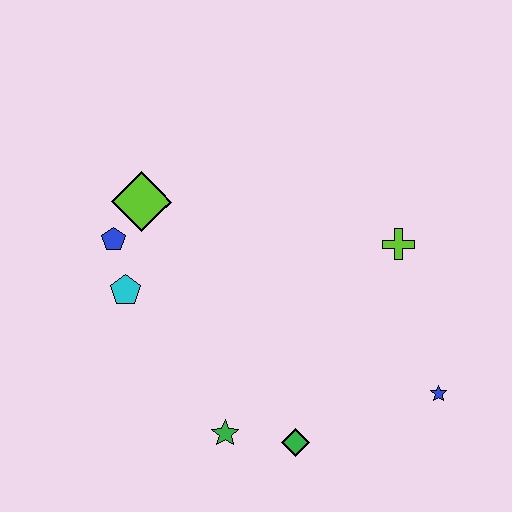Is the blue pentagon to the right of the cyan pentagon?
No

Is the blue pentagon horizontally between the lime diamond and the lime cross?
No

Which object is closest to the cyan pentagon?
The blue pentagon is closest to the cyan pentagon.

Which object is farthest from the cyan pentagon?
The blue star is farthest from the cyan pentagon.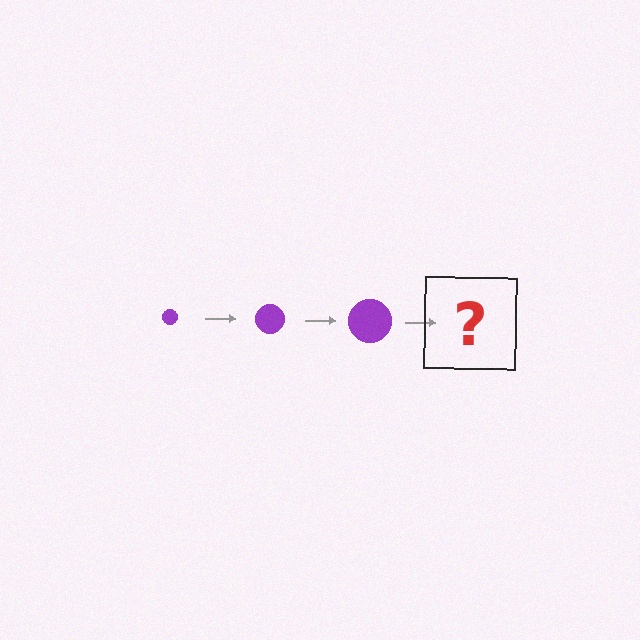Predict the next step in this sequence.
The next step is a purple circle, larger than the previous one.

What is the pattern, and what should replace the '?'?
The pattern is that the circle gets progressively larger each step. The '?' should be a purple circle, larger than the previous one.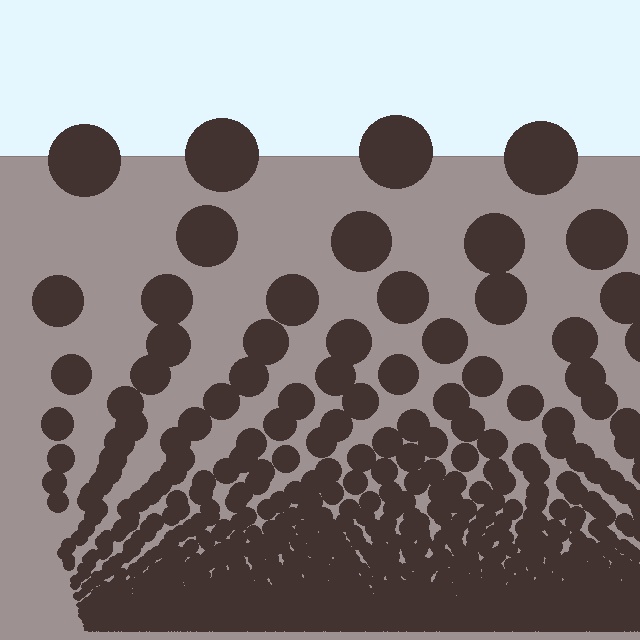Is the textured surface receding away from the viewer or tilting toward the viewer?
The surface appears to tilt toward the viewer. Texture elements get larger and sparser toward the top.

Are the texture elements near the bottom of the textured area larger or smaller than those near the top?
Smaller. The gradient is inverted — elements near the bottom are smaller and denser.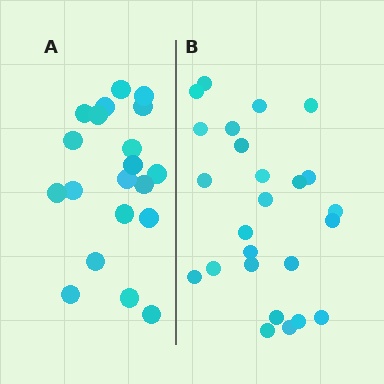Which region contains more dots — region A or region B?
Region B (the right region) has more dots.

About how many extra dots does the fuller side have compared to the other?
Region B has about 5 more dots than region A.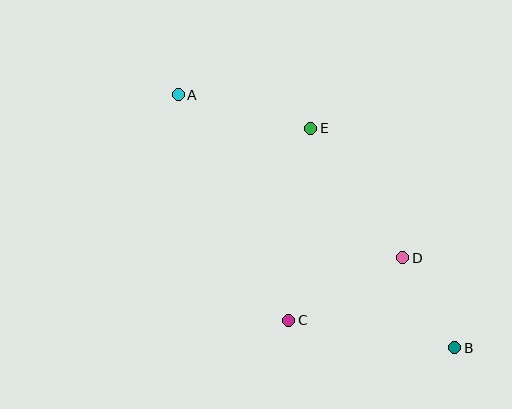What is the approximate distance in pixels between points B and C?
The distance between B and C is approximately 168 pixels.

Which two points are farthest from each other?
Points A and B are farthest from each other.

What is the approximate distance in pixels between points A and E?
The distance between A and E is approximately 137 pixels.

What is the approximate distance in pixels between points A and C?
The distance between A and C is approximately 251 pixels.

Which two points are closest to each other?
Points B and D are closest to each other.